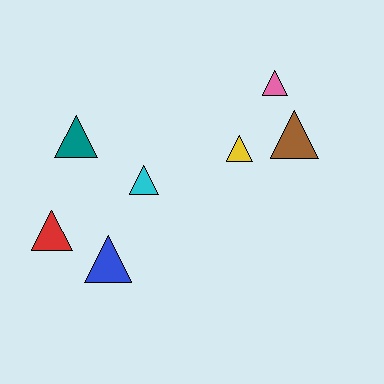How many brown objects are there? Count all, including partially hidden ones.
There is 1 brown object.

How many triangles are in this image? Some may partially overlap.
There are 7 triangles.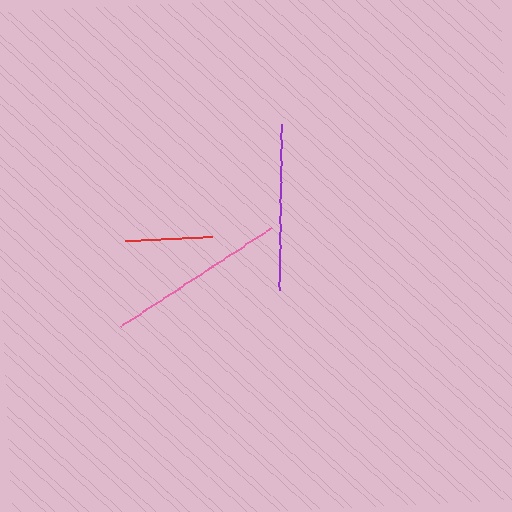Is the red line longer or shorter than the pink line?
The pink line is longer than the red line.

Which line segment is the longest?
The pink line is the longest at approximately 179 pixels.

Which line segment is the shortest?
The red line is the shortest at approximately 87 pixels.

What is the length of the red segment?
The red segment is approximately 87 pixels long.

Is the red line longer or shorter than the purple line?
The purple line is longer than the red line.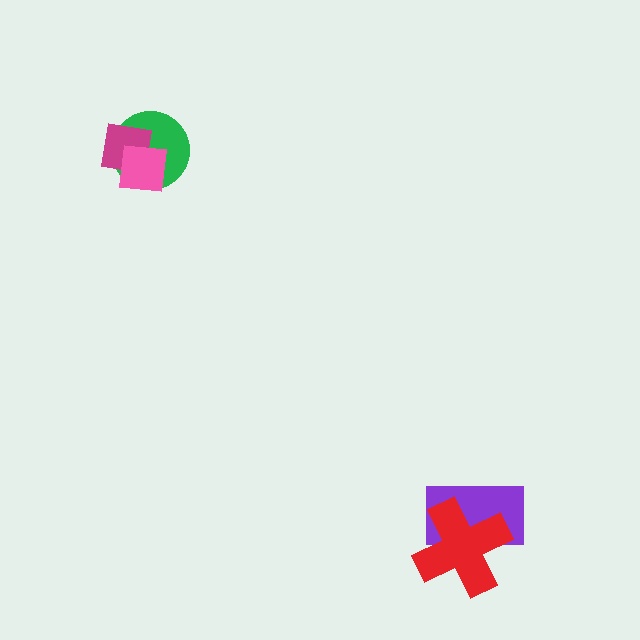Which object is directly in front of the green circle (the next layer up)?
The magenta square is directly in front of the green circle.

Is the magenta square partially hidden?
Yes, it is partially covered by another shape.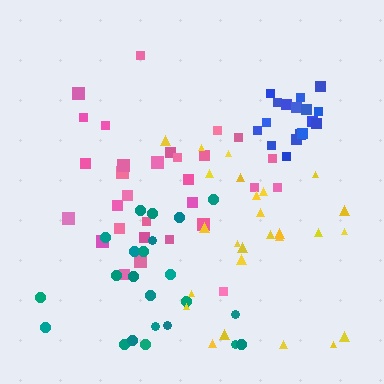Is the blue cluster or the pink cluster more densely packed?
Blue.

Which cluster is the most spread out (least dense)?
Yellow.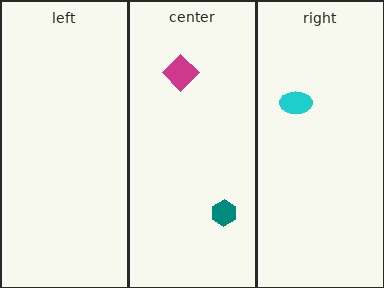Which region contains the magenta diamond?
The center region.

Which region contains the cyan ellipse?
The right region.